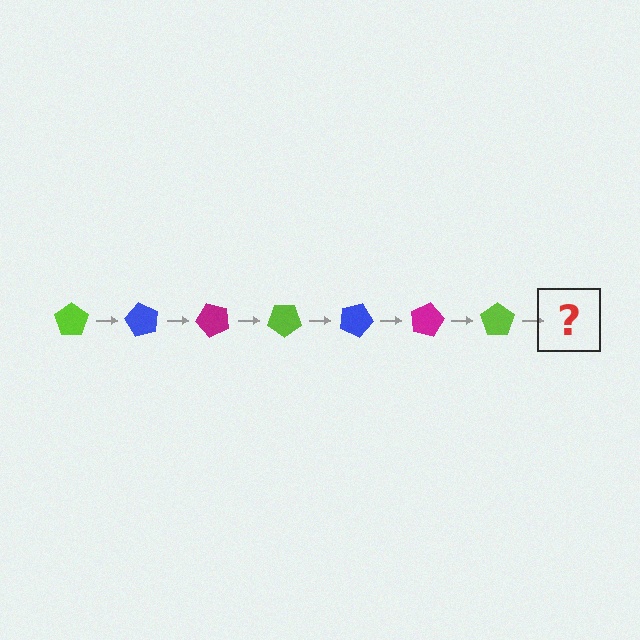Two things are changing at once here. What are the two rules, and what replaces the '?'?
The two rules are that it rotates 60 degrees each step and the color cycles through lime, blue, and magenta. The '?' should be a blue pentagon, rotated 420 degrees from the start.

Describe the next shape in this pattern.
It should be a blue pentagon, rotated 420 degrees from the start.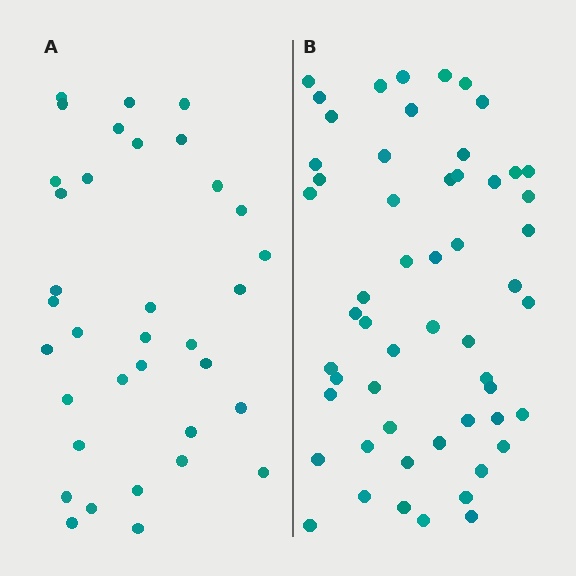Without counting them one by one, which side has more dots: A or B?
Region B (the right region) has more dots.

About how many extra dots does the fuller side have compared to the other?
Region B has approximately 20 more dots than region A.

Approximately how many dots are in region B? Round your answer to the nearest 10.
About 60 dots. (The exact count is 55, which rounds to 60.)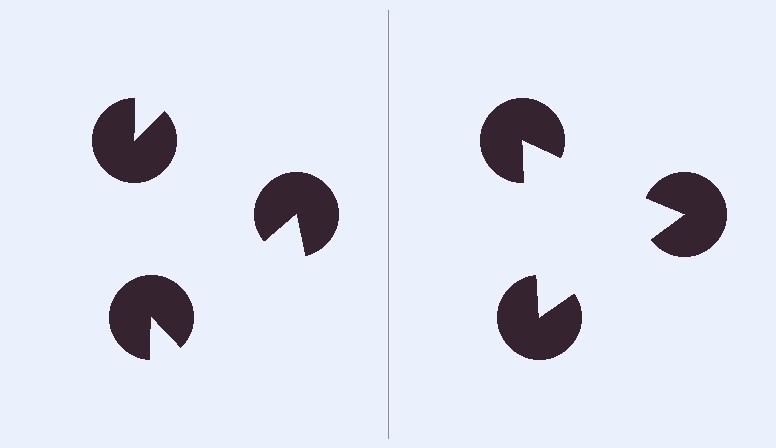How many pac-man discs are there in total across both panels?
6 — 3 on each side.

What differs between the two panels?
The pac-man discs are positioned identically on both sides; only the wedge orientations differ. On the right they align to a triangle; on the left they are misaligned.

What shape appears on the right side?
An illusory triangle.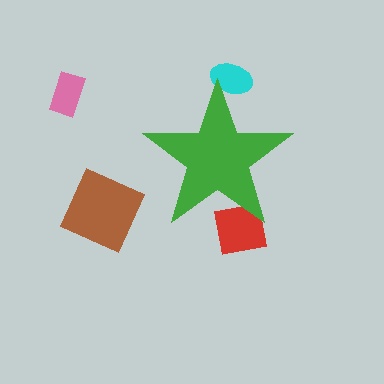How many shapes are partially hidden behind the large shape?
2 shapes are partially hidden.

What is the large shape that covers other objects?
A green star.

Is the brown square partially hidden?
No, the brown square is fully visible.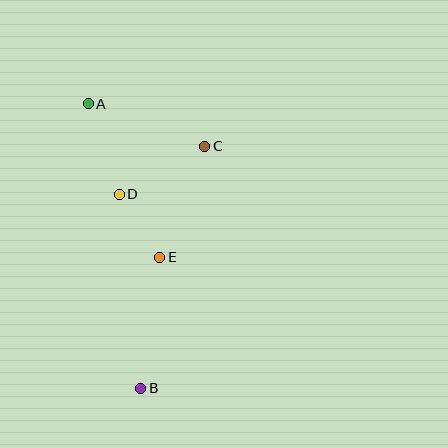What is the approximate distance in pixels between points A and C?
The distance between A and C is approximately 124 pixels.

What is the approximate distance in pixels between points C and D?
The distance between C and D is approximately 98 pixels.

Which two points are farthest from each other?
Points A and B are farthest from each other.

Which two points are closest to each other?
Points D and E are closest to each other.